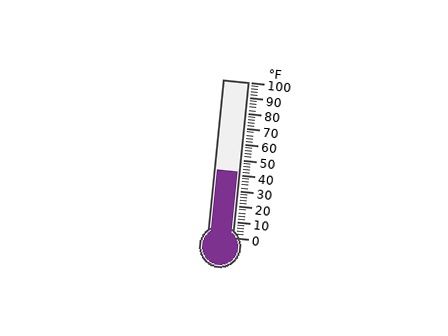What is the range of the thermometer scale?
The thermometer scale ranges from 0°F to 100°F.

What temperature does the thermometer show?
The thermometer shows approximately 42°F.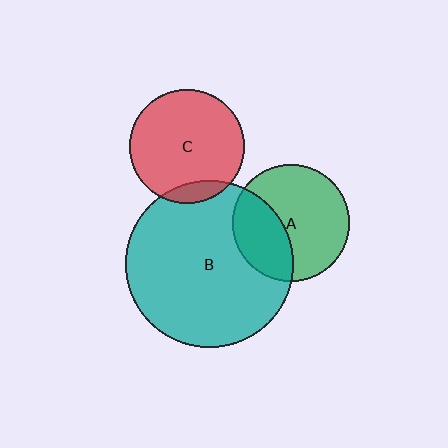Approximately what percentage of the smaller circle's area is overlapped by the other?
Approximately 35%.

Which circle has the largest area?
Circle B (teal).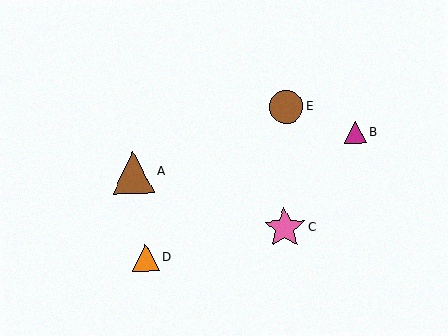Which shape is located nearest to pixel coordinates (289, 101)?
The brown circle (labeled E) at (286, 107) is nearest to that location.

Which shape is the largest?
The pink star (labeled C) is the largest.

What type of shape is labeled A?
Shape A is a brown triangle.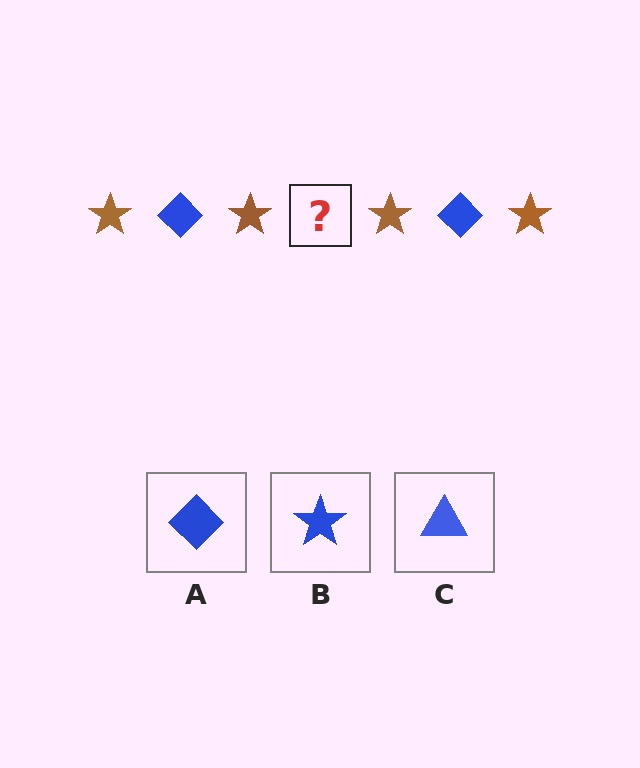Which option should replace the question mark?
Option A.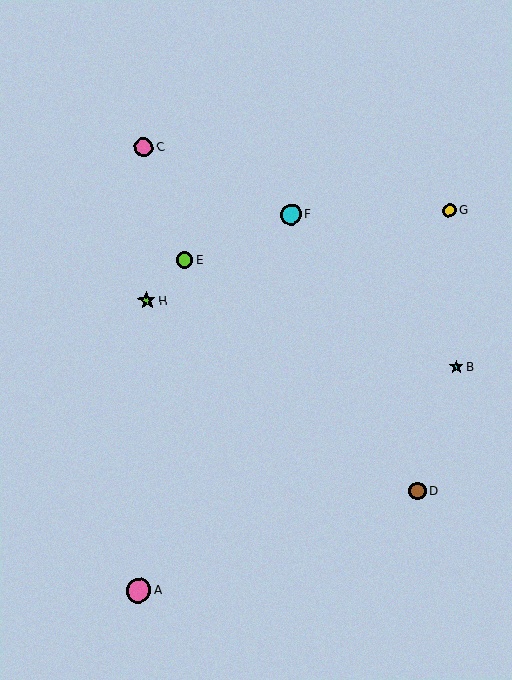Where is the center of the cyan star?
The center of the cyan star is at (457, 367).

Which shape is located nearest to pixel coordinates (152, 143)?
The pink circle (labeled C) at (144, 148) is nearest to that location.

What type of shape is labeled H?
Shape H is a lime star.